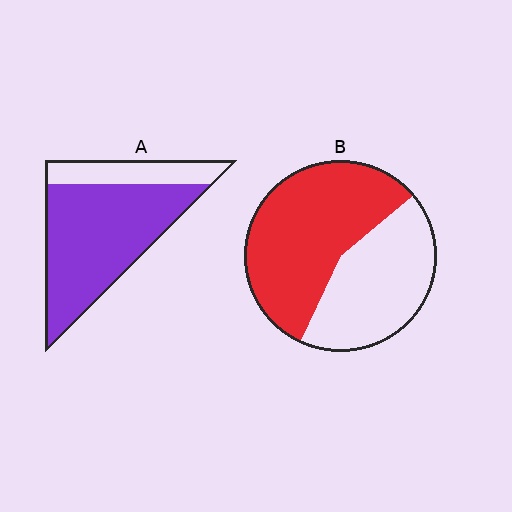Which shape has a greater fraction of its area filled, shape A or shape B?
Shape A.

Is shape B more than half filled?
Yes.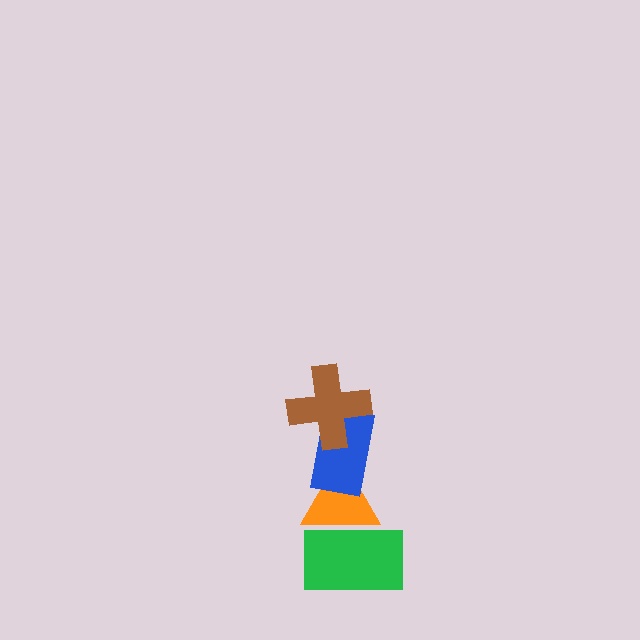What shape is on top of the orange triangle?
The blue rectangle is on top of the orange triangle.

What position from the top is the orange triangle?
The orange triangle is 3rd from the top.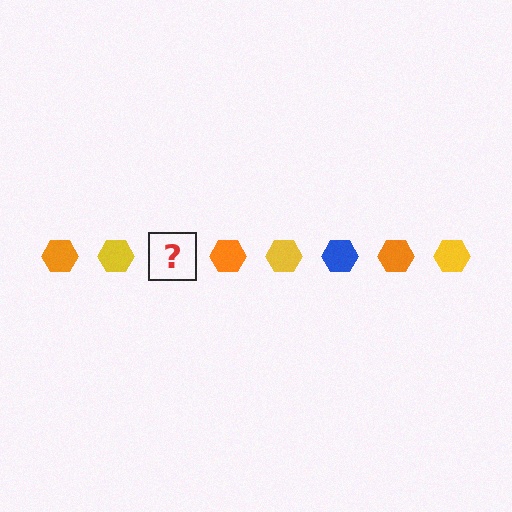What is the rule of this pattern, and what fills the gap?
The rule is that the pattern cycles through orange, yellow, blue hexagons. The gap should be filled with a blue hexagon.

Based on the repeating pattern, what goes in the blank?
The blank should be a blue hexagon.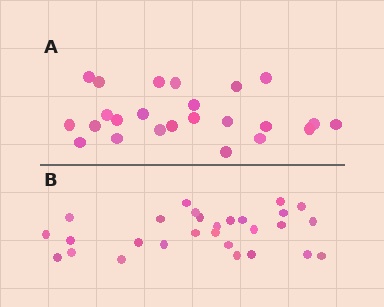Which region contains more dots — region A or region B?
Region B (the bottom region) has more dots.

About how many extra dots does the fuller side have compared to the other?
Region B has about 4 more dots than region A.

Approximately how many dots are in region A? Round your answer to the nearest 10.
About 20 dots. (The exact count is 24, which rounds to 20.)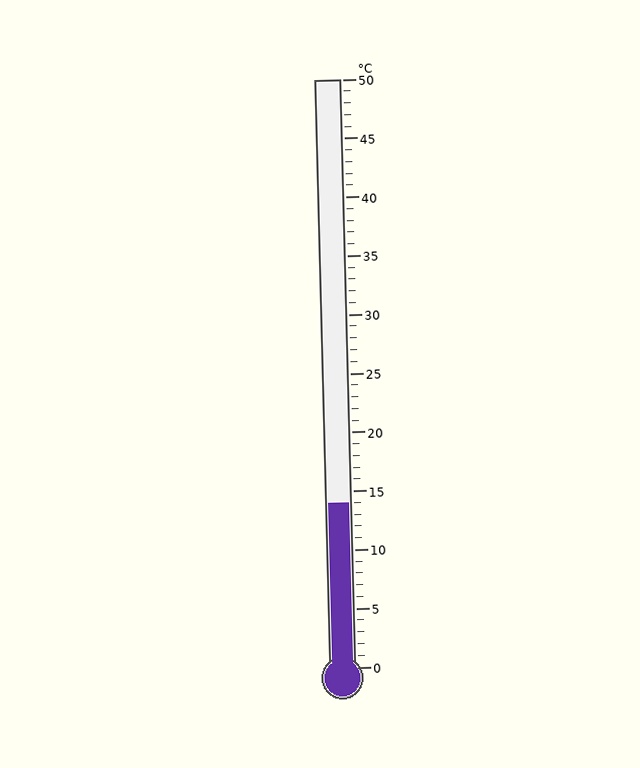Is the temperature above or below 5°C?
The temperature is above 5°C.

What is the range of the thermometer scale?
The thermometer scale ranges from 0°C to 50°C.